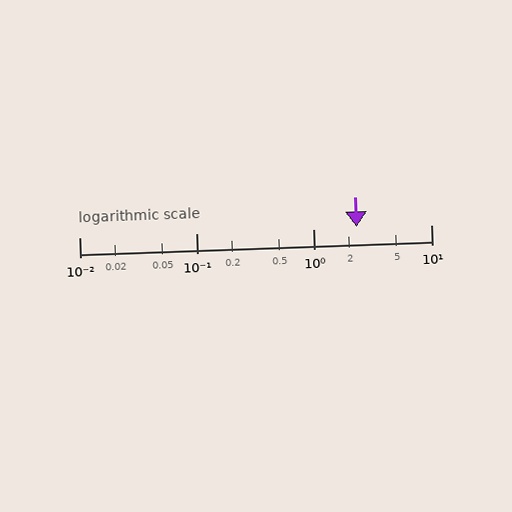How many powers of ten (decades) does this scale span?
The scale spans 3 decades, from 0.01 to 10.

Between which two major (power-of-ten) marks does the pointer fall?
The pointer is between 1 and 10.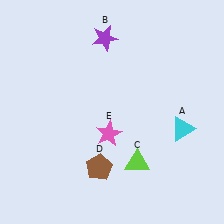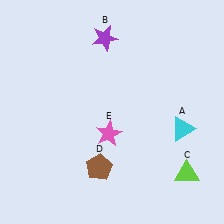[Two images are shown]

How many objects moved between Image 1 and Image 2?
1 object moved between the two images.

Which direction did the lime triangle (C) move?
The lime triangle (C) moved right.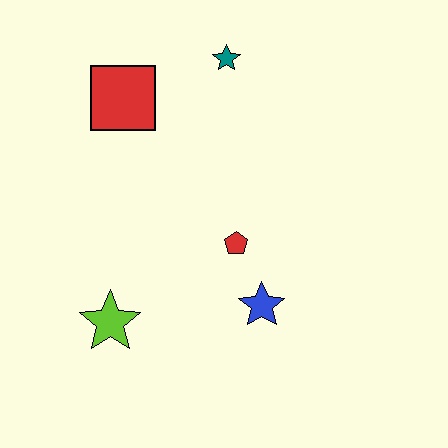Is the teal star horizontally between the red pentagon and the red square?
Yes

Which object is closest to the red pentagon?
The blue star is closest to the red pentagon.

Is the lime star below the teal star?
Yes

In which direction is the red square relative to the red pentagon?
The red square is above the red pentagon.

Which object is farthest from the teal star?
The lime star is farthest from the teal star.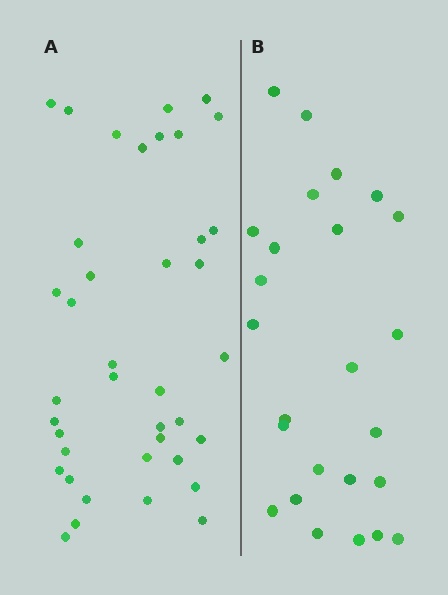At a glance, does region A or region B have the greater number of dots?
Region A (the left region) has more dots.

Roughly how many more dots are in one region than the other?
Region A has approximately 15 more dots than region B.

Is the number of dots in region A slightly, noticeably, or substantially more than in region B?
Region A has substantially more. The ratio is roughly 1.6 to 1.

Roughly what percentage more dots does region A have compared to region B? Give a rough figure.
About 55% more.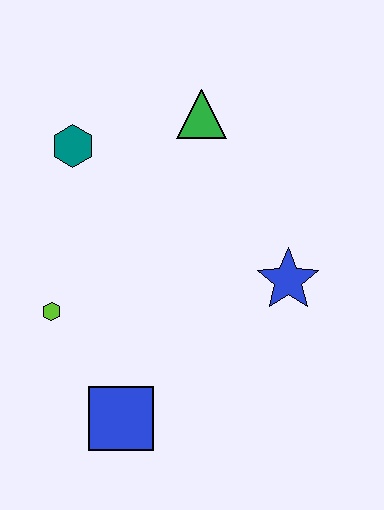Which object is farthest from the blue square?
The green triangle is farthest from the blue square.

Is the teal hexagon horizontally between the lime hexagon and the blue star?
Yes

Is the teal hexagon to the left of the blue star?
Yes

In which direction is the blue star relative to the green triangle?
The blue star is below the green triangle.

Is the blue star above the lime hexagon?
Yes